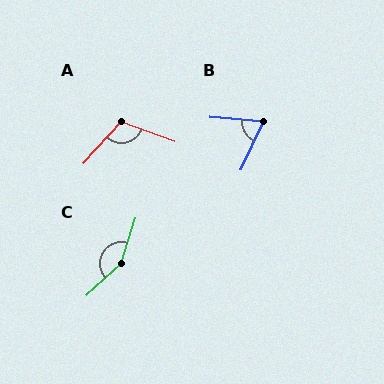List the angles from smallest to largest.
B (70°), A (112°), C (150°).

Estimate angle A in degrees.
Approximately 112 degrees.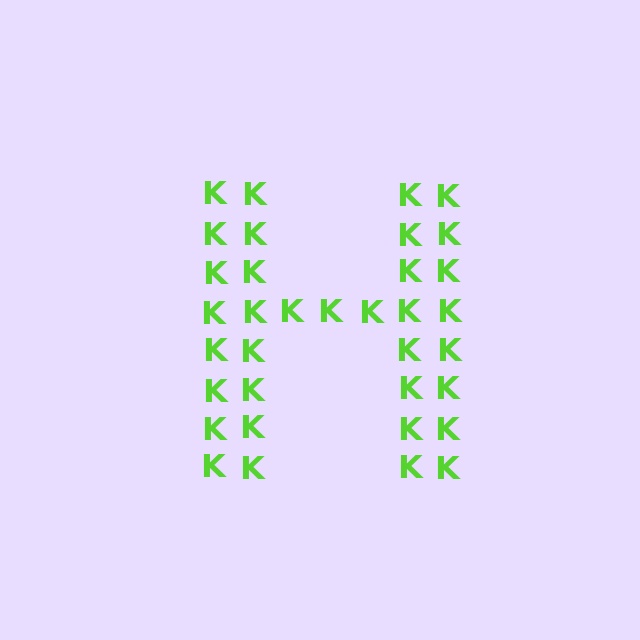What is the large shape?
The large shape is the letter H.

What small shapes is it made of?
It is made of small letter K's.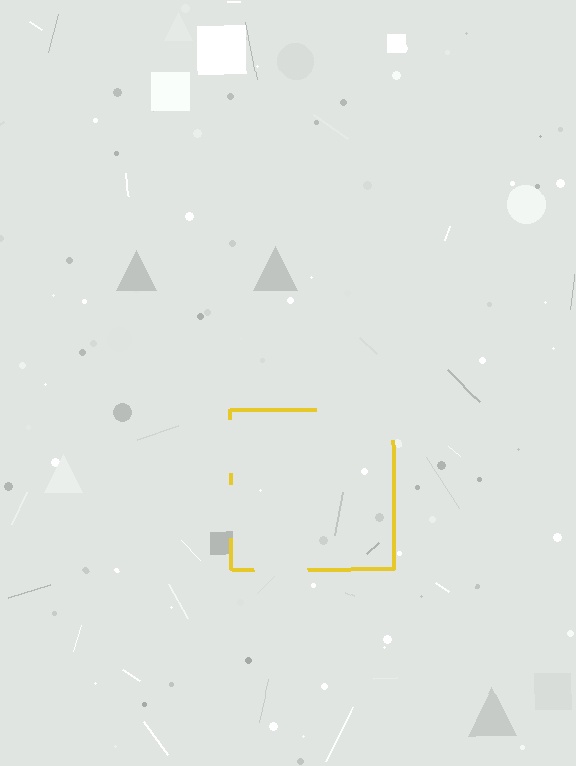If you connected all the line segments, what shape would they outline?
They would outline a square.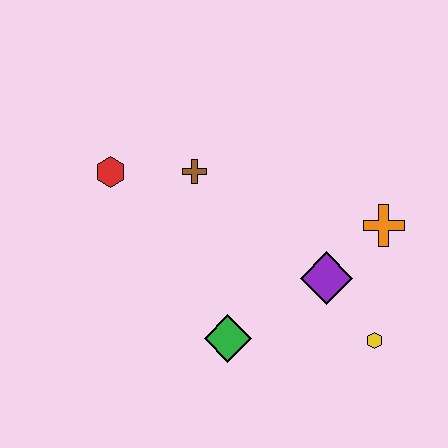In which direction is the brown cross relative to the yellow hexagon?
The brown cross is to the left of the yellow hexagon.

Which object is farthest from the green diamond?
The red hexagon is farthest from the green diamond.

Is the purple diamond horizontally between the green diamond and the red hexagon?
No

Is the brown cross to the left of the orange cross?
Yes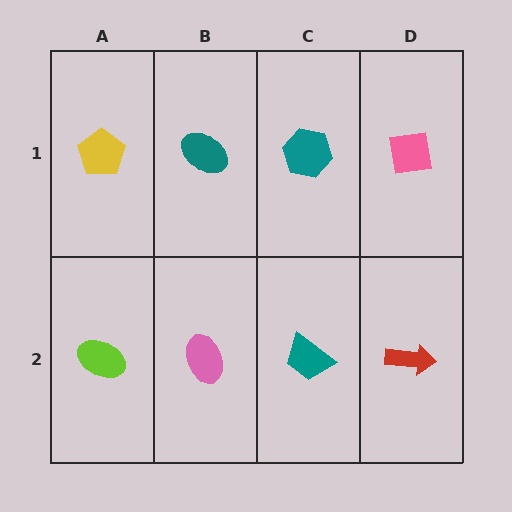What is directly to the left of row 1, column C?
A teal ellipse.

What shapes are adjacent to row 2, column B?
A teal ellipse (row 1, column B), a lime ellipse (row 2, column A), a teal trapezoid (row 2, column C).